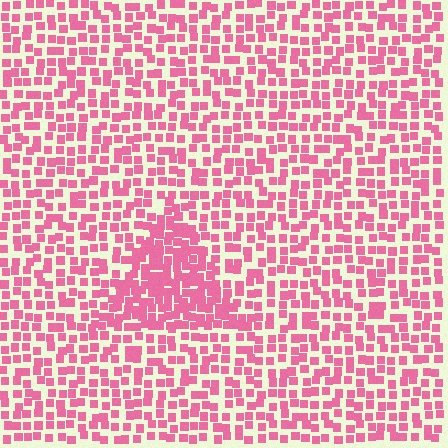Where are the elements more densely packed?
The elements are more densely packed inside the triangle boundary.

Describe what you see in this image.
The image contains small pink elements arranged at two different densities. A triangle-shaped region is visible where the elements are more densely packed than the surrounding area.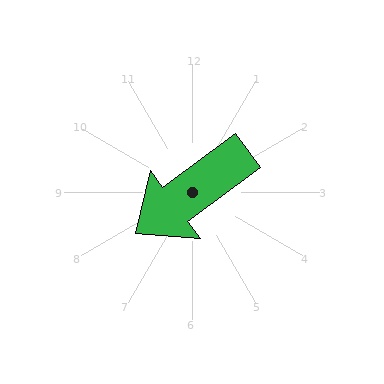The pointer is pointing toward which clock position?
Roughly 8 o'clock.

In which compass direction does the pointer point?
Southwest.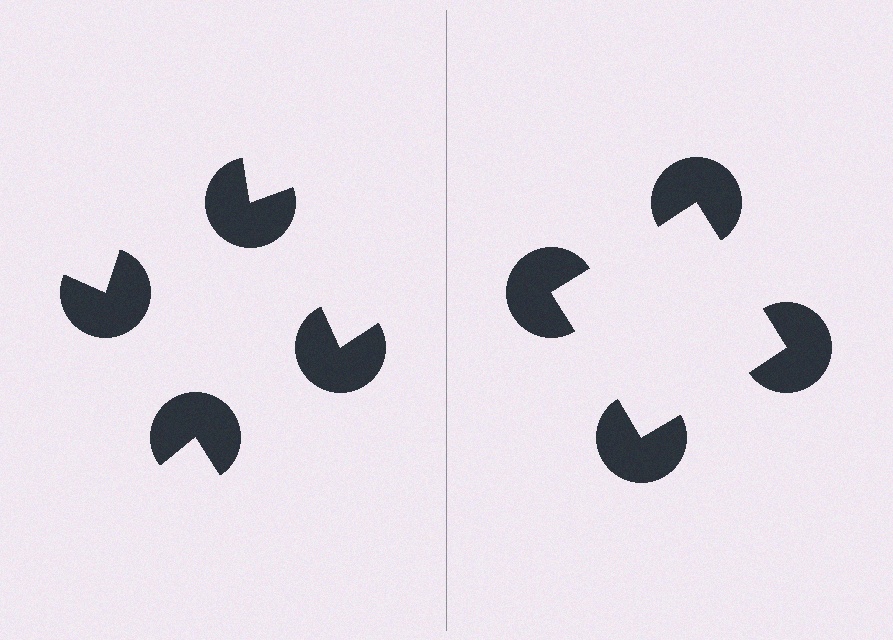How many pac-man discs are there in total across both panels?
8 — 4 on each side.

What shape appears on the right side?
An illusory square.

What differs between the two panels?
The pac-man discs are positioned identically on both sides; only the wedge orientations differ. On the right they align to a square; on the left they are misaligned.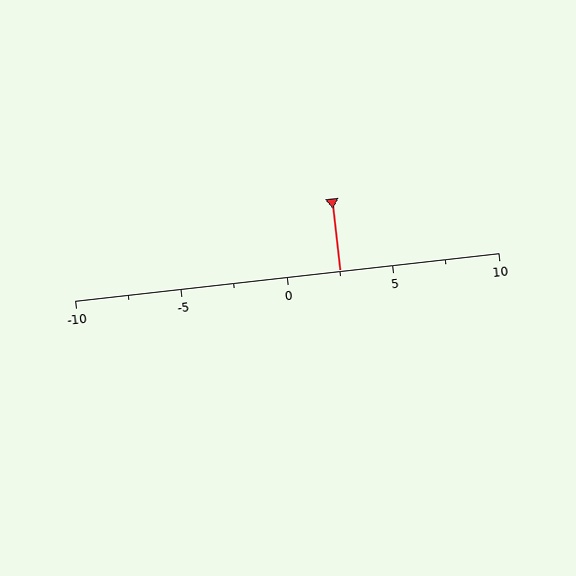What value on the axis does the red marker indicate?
The marker indicates approximately 2.5.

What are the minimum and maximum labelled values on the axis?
The axis runs from -10 to 10.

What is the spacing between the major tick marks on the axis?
The major ticks are spaced 5 apart.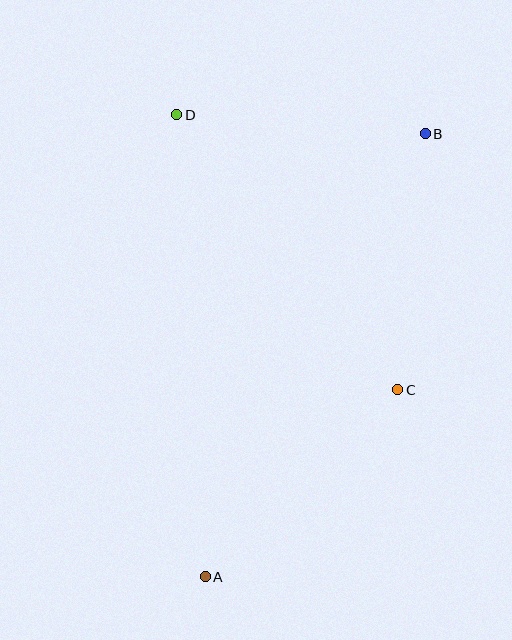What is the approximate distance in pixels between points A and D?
The distance between A and D is approximately 463 pixels.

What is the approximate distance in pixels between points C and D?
The distance between C and D is approximately 352 pixels.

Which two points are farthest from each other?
Points A and B are farthest from each other.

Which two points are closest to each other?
Points B and D are closest to each other.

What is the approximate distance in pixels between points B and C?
The distance between B and C is approximately 257 pixels.